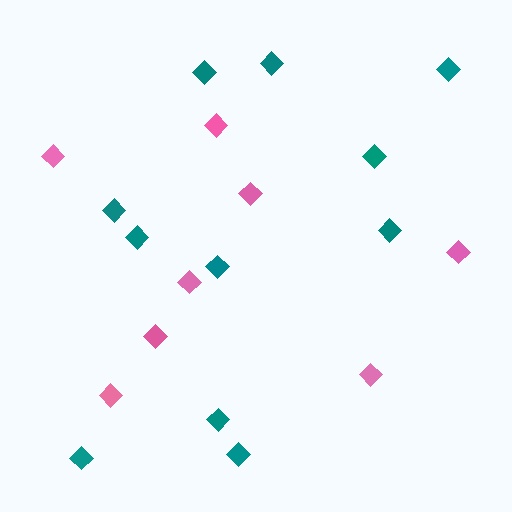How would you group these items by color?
There are 2 groups: one group of pink diamonds (8) and one group of teal diamonds (11).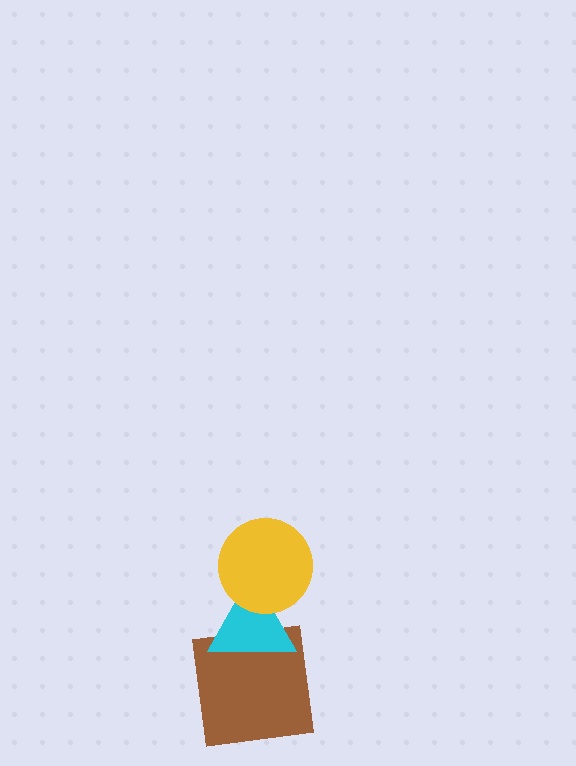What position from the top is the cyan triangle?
The cyan triangle is 2nd from the top.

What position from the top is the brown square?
The brown square is 3rd from the top.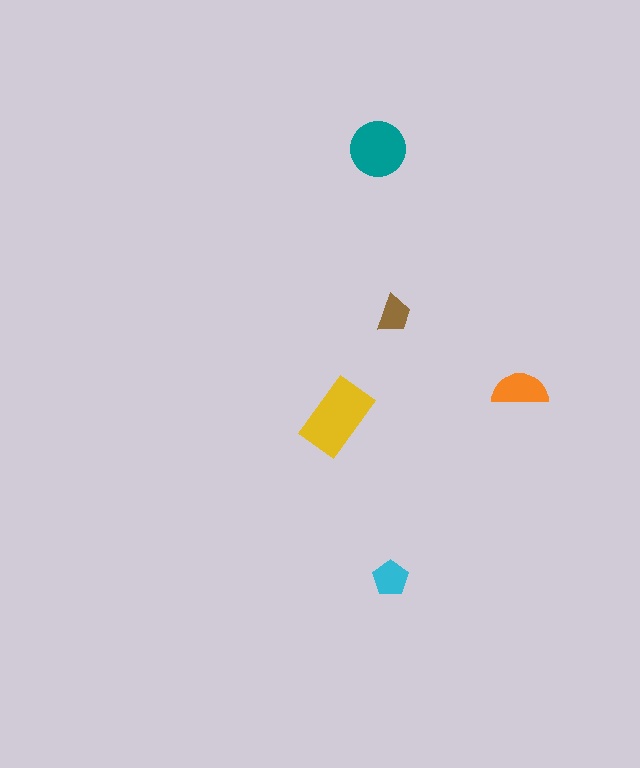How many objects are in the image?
There are 5 objects in the image.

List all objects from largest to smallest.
The yellow rectangle, the teal circle, the orange semicircle, the cyan pentagon, the brown trapezoid.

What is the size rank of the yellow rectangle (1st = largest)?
1st.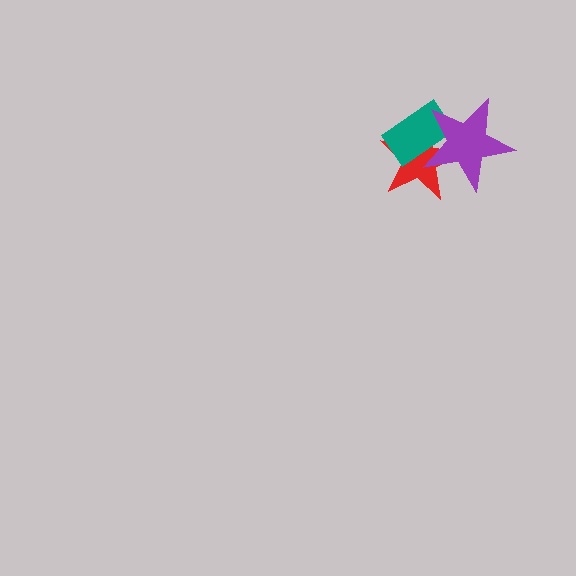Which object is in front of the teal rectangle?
The purple star is in front of the teal rectangle.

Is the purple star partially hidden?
No, no other shape covers it.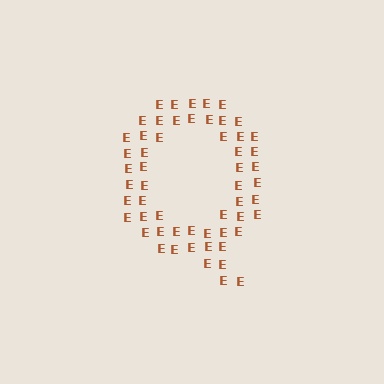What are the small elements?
The small elements are letter E's.